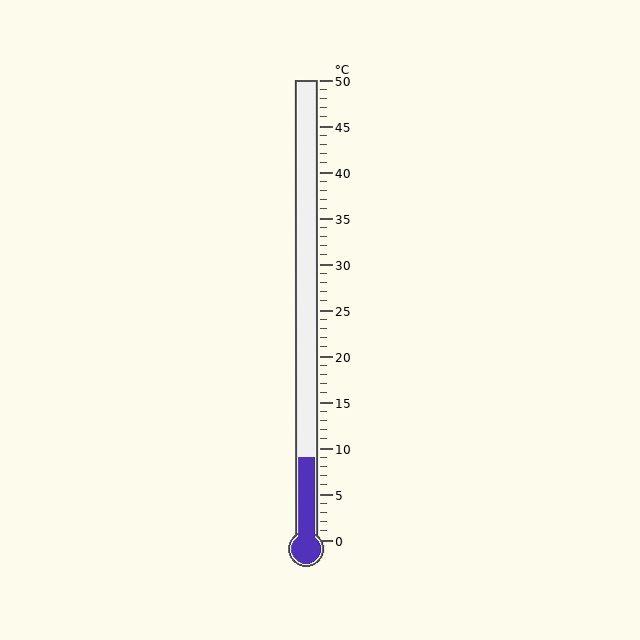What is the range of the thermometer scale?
The thermometer scale ranges from 0°C to 50°C.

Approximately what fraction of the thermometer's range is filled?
The thermometer is filled to approximately 20% of its range.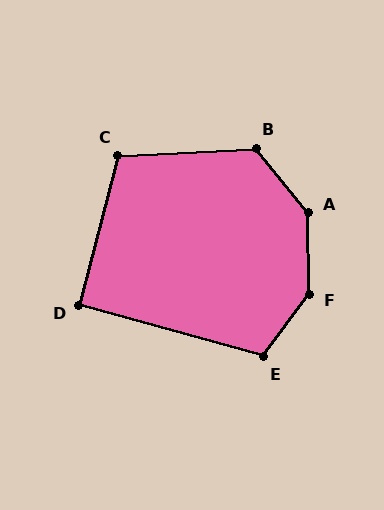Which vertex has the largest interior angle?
F, at approximately 143 degrees.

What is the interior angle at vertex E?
Approximately 111 degrees (obtuse).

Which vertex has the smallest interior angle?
D, at approximately 91 degrees.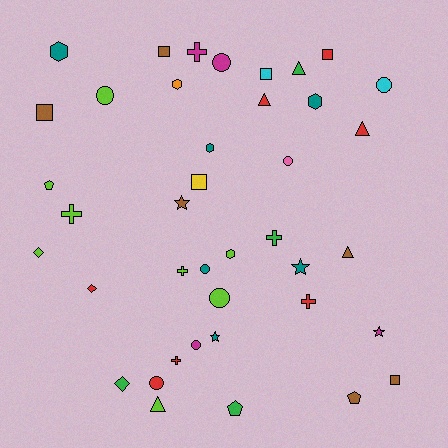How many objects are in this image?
There are 40 objects.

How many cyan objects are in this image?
There are 2 cyan objects.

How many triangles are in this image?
There are 5 triangles.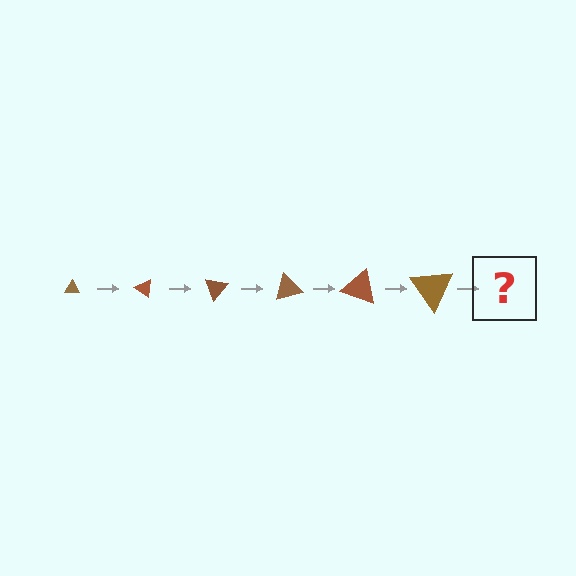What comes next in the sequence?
The next element should be a triangle, larger than the previous one and rotated 210 degrees from the start.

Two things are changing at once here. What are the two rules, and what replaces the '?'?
The two rules are that the triangle grows larger each step and it rotates 35 degrees each step. The '?' should be a triangle, larger than the previous one and rotated 210 degrees from the start.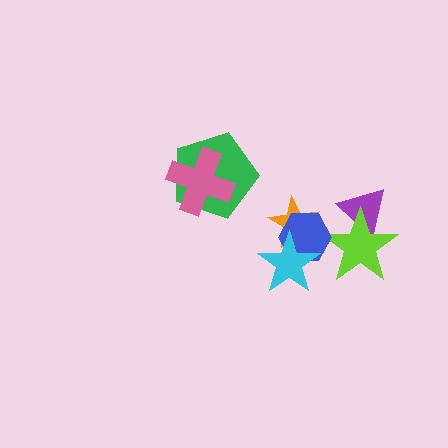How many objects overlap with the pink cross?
1 object overlaps with the pink cross.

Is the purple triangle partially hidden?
Yes, it is partially covered by another shape.